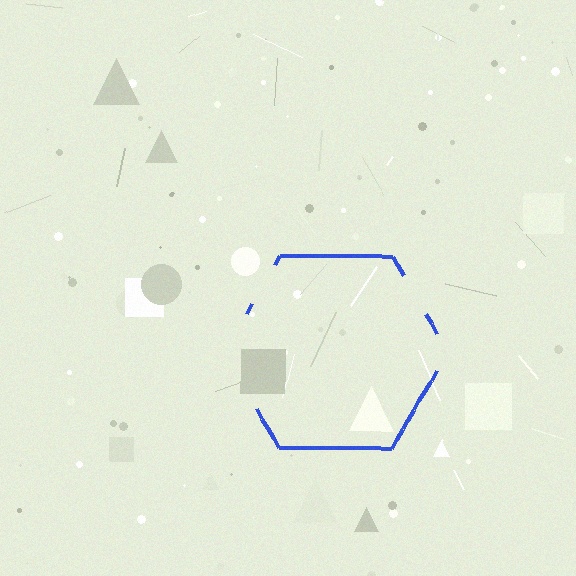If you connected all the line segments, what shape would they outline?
They would outline a hexagon.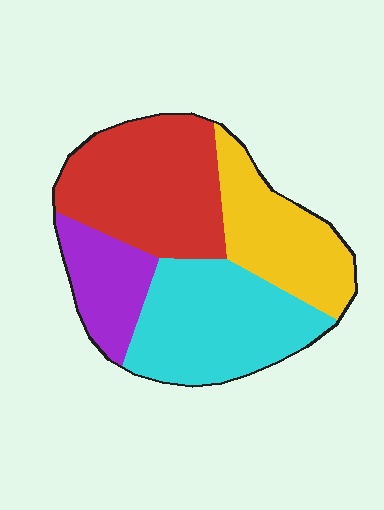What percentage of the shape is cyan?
Cyan takes up about one third (1/3) of the shape.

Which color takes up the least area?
Purple, at roughly 15%.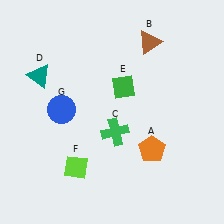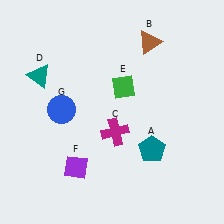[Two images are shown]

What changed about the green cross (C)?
In Image 1, C is green. In Image 2, it changed to magenta.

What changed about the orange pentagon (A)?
In Image 1, A is orange. In Image 2, it changed to teal.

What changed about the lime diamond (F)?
In Image 1, F is lime. In Image 2, it changed to purple.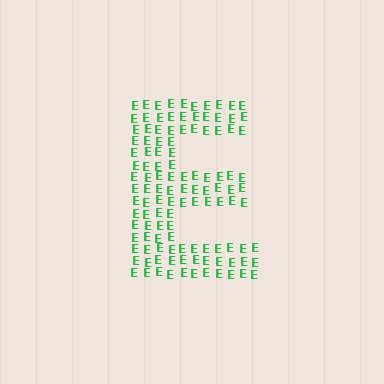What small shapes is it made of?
It is made of small letter E's.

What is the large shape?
The large shape is the letter E.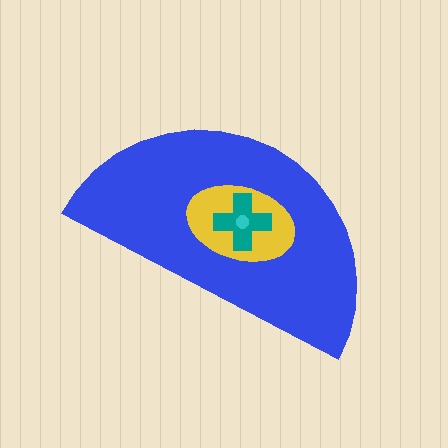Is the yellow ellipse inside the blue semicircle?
Yes.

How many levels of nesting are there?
4.